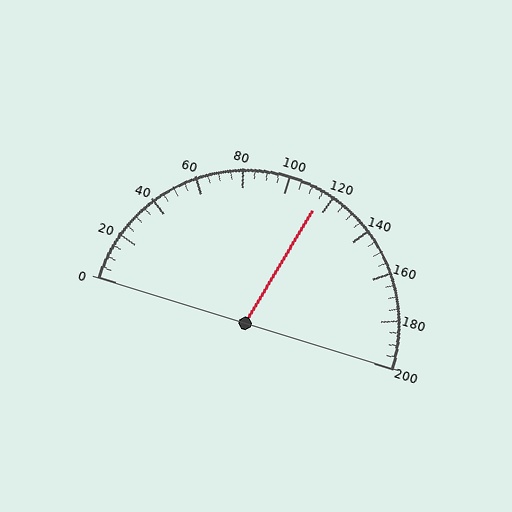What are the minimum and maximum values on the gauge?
The gauge ranges from 0 to 200.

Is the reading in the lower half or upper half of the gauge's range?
The reading is in the upper half of the range (0 to 200).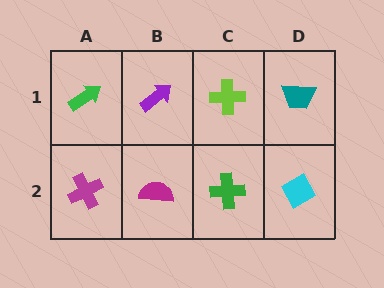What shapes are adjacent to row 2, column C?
A lime cross (row 1, column C), a magenta semicircle (row 2, column B), a cyan diamond (row 2, column D).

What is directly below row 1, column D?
A cyan diamond.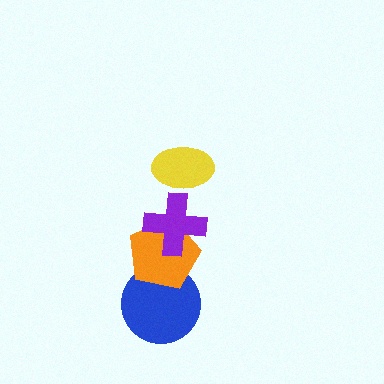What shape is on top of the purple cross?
The yellow ellipse is on top of the purple cross.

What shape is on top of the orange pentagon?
The purple cross is on top of the orange pentagon.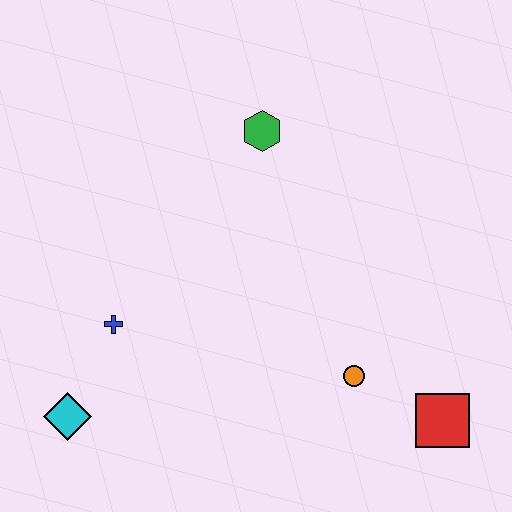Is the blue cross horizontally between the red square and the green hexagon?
No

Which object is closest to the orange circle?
The red square is closest to the orange circle.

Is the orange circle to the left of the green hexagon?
No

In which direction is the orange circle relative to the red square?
The orange circle is to the left of the red square.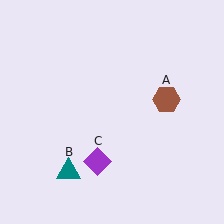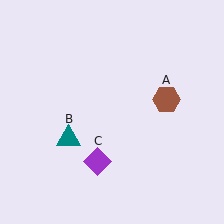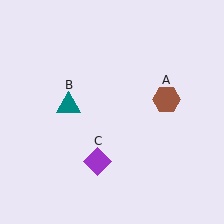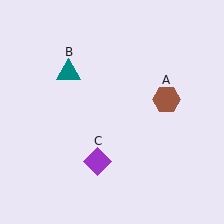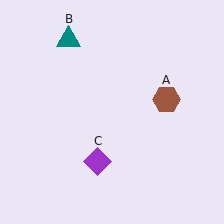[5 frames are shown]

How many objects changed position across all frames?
1 object changed position: teal triangle (object B).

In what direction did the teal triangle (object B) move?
The teal triangle (object B) moved up.